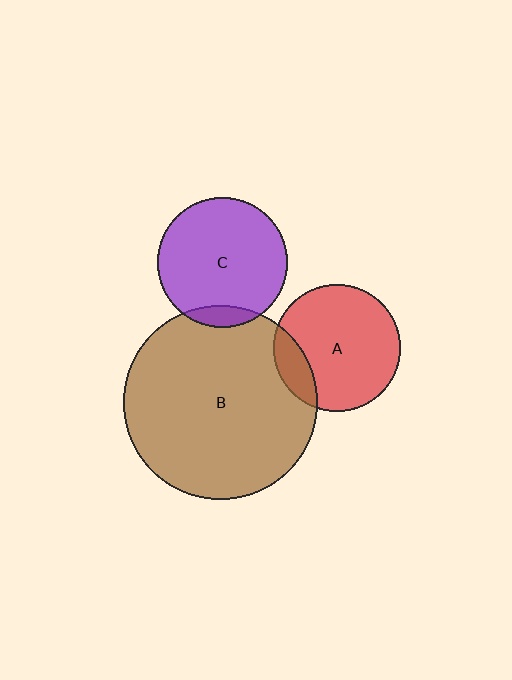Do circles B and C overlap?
Yes.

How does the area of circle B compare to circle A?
Approximately 2.3 times.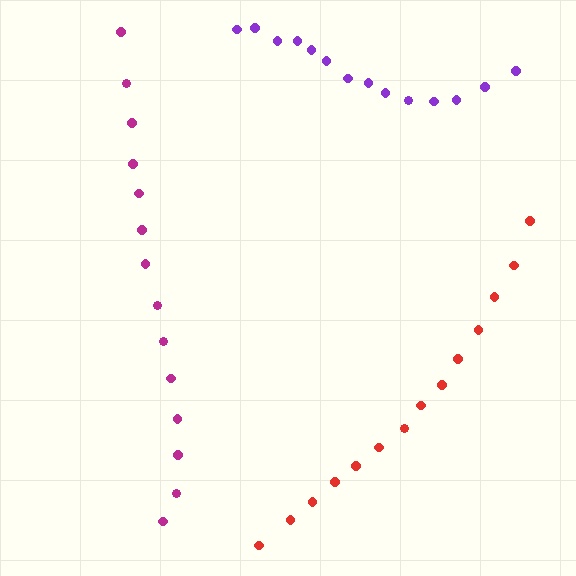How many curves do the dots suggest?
There are 3 distinct paths.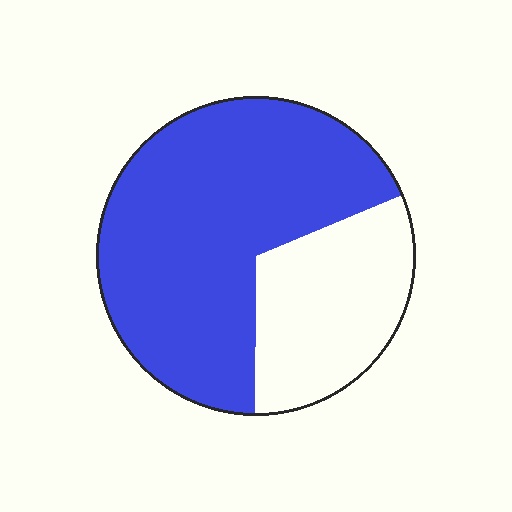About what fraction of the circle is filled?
About two thirds (2/3).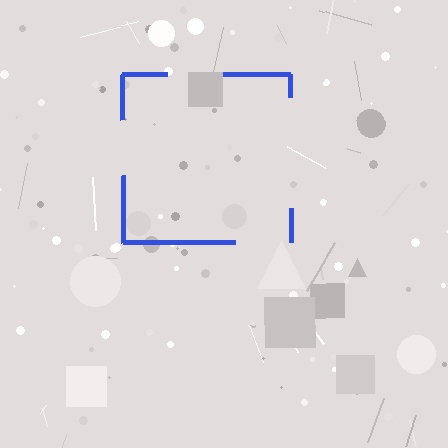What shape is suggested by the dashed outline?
The dashed outline suggests a square.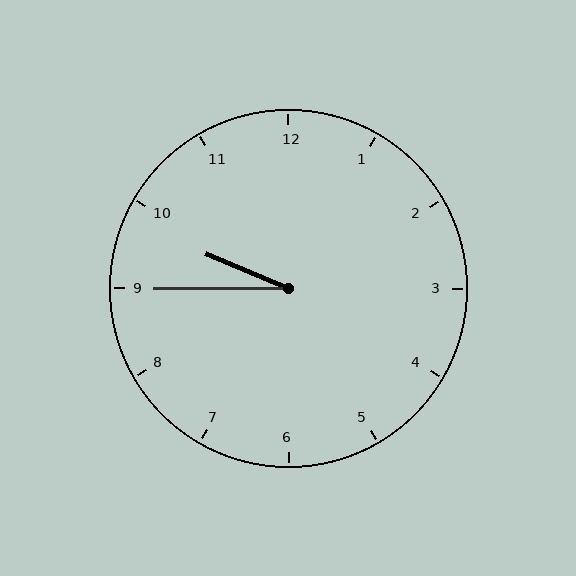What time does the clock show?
9:45.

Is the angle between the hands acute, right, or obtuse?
It is acute.